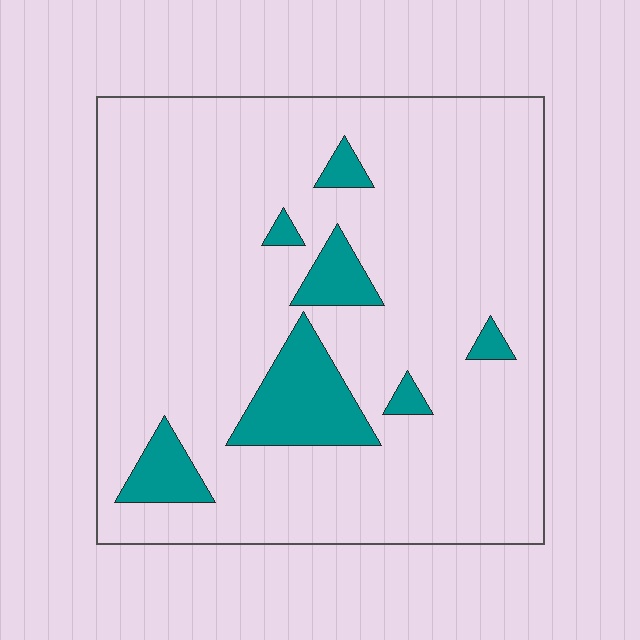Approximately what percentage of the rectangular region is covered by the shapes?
Approximately 10%.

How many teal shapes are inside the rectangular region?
7.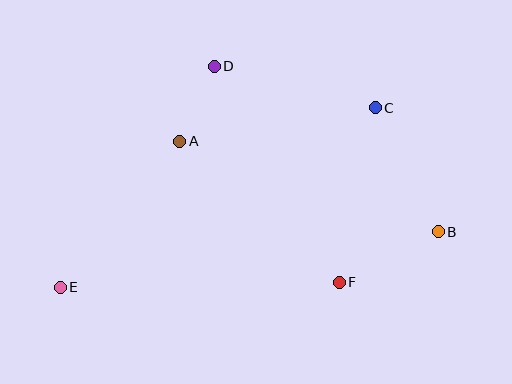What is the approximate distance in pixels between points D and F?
The distance between D and F is approximately 250 pixels.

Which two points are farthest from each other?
Points B and E are farthest from each other.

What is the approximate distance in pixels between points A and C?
The distance between A and C is approximately 198 pixels.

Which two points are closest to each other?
Points A and D are closest to each other.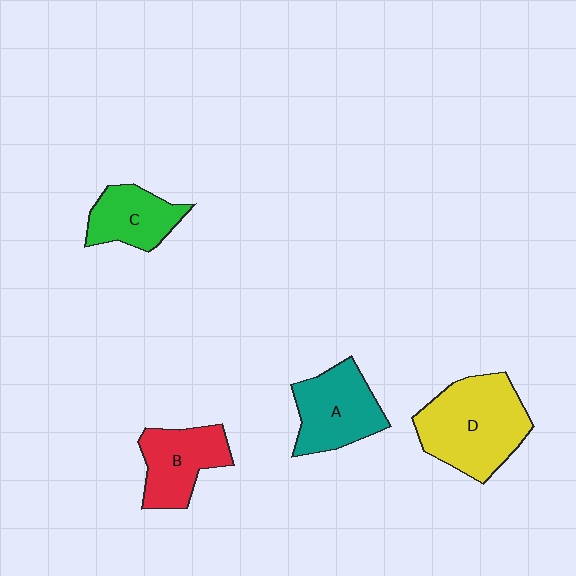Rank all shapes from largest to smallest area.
From largest to smallest: D (yellow), A (teal), B (red), C (green).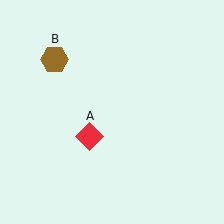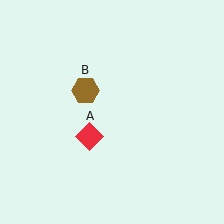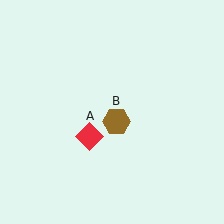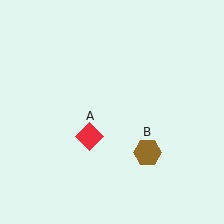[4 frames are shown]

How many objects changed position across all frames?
1 object changed position: brown hexagon (object B).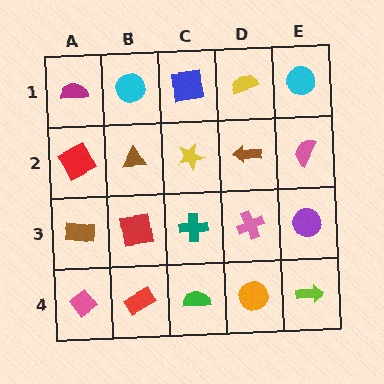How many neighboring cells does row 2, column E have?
3.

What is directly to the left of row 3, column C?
A red square.